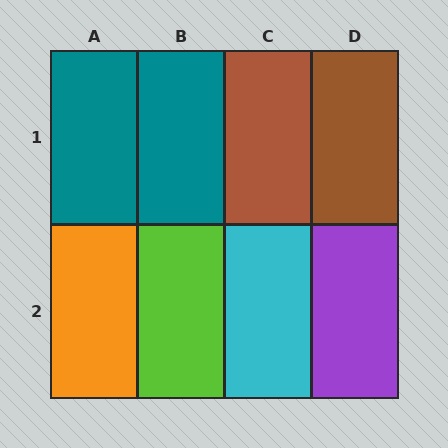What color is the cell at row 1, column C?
Brown.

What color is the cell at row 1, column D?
Brown.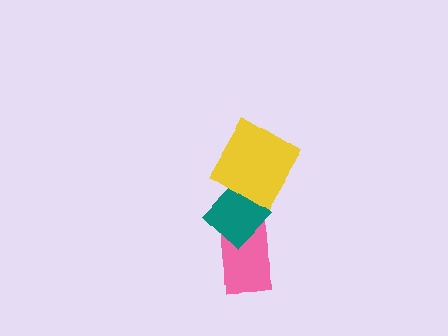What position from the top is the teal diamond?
The teal diamond is 2nd from the top.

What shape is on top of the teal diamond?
The yellow diamond is on top of the teal diamond.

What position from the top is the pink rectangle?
The pink rectangle is 3rd from the top.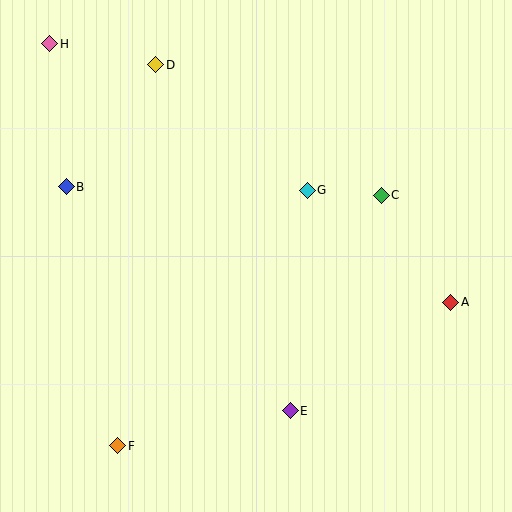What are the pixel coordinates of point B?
Point B is at (66, 187).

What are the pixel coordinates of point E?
Point E is at (290, 411).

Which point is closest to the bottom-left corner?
Point F is closest to the bottom-left corner.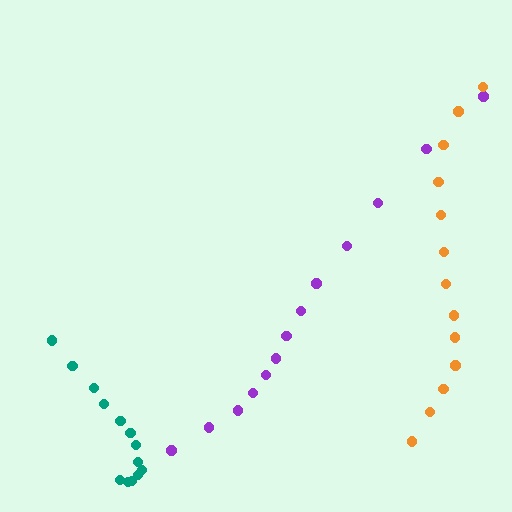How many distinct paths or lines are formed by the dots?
There are 3 distinct paths.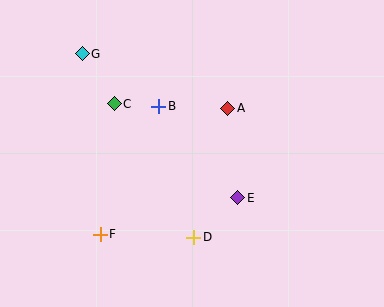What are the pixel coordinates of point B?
Point B is at (159, 106).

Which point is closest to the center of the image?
Point B at (159, 106) is closest to the center.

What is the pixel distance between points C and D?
The distance between C and D is 155 pixels.